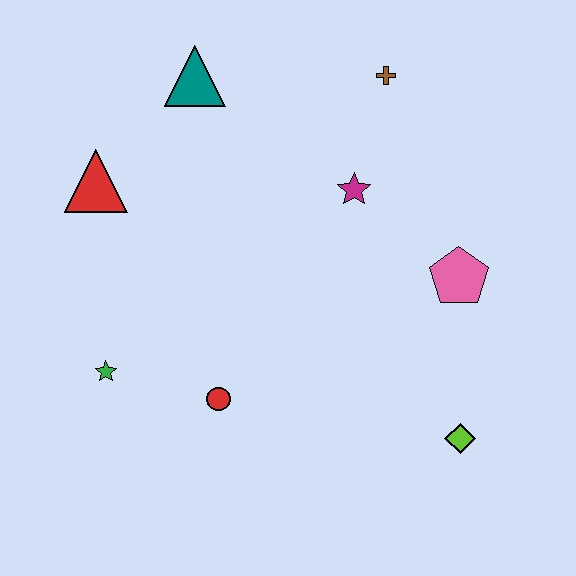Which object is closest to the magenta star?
The brown cross is closest to the magenta star.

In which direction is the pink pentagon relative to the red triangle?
The pink pentagon is to the right of the red triangle.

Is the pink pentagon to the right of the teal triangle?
Yes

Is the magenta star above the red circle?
Yes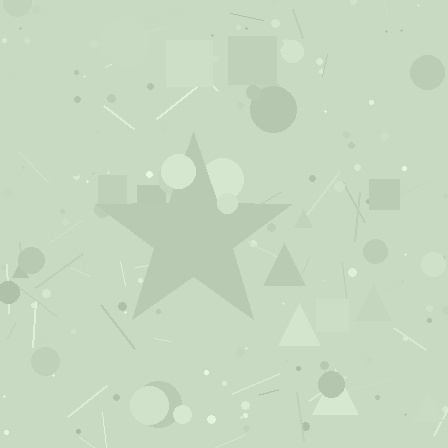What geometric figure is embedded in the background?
A star is embedded in the background.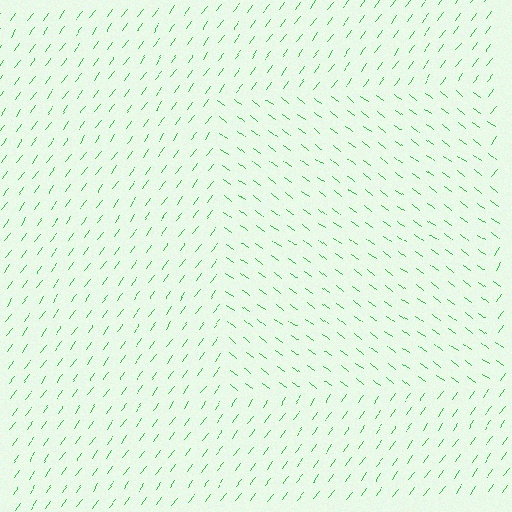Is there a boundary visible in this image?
Yes, there is a texture boundary formed by a change in line orientation.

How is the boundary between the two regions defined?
The boundary is defined purely by a change in line orientation (approximately 89 degrees difference). All lines are the same color and thickness.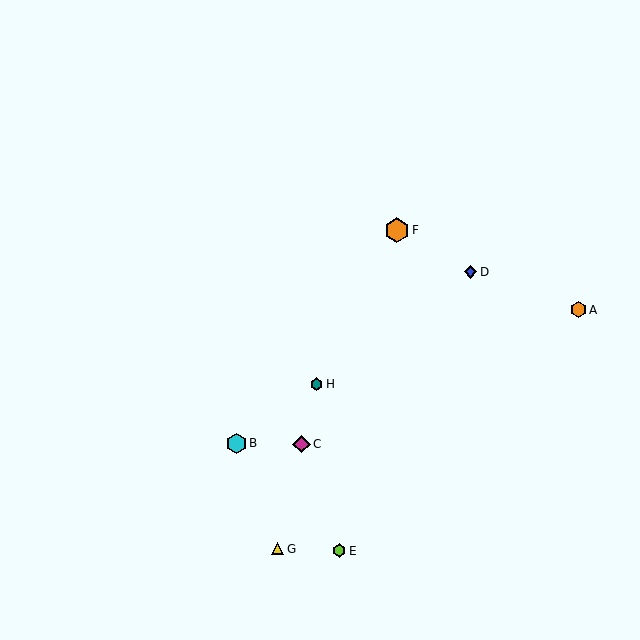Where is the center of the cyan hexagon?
The center of the cyan hexagon is at (236, 443).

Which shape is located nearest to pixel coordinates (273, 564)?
The yellow triangle (labeled G) at (277, 549) is nearest to that location.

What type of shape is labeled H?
Shape H is a teal hexagon.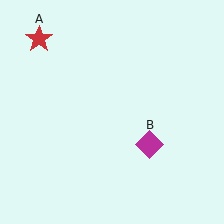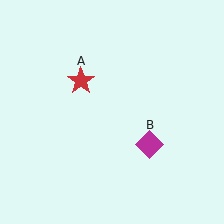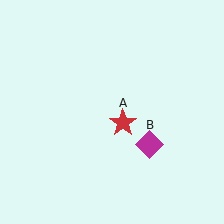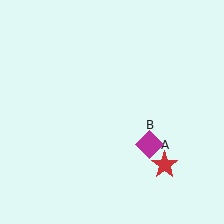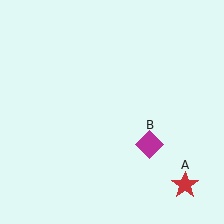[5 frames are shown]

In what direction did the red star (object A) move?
The red star (object A) moved down and to the right.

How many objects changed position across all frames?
1 object changed position: red star (object A).